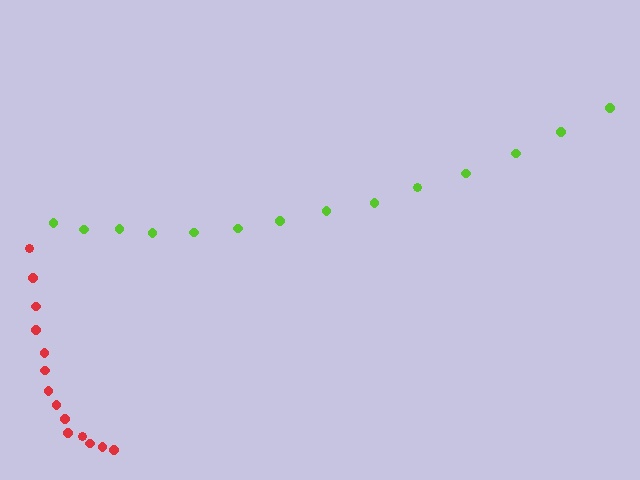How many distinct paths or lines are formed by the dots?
There are 2 distinct paths.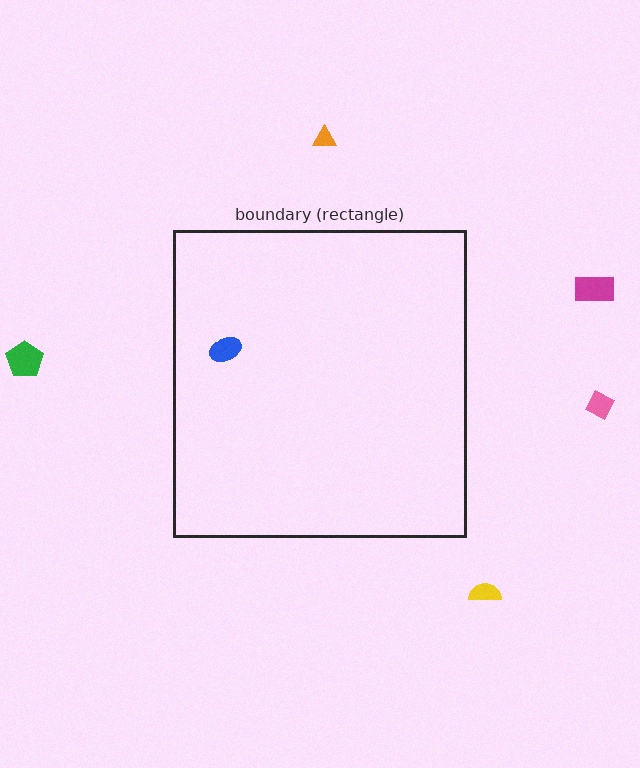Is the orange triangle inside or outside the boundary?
Outside.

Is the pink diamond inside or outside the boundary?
Outside.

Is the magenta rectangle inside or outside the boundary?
Outside.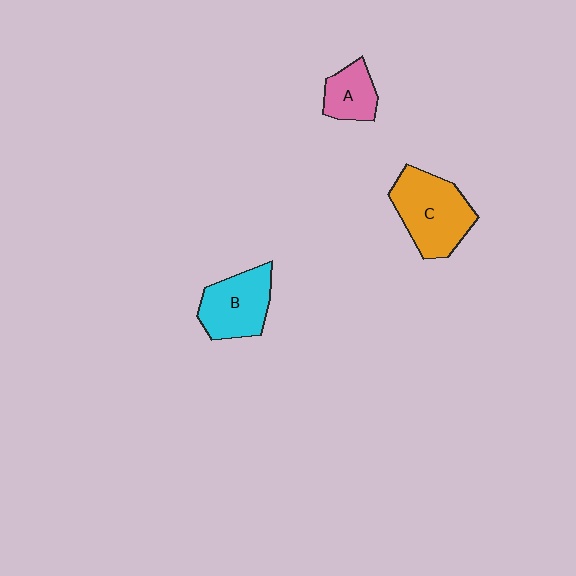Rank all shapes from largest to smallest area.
From largest to smallest: C (orange), B (cyan), A (pink).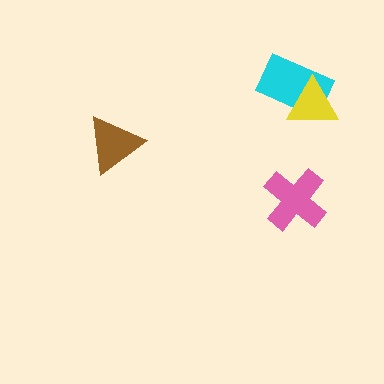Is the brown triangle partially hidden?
No, no other shape covers it.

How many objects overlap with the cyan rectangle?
1 object overlaps with the cyan rectangle.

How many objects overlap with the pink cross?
0 objects overlap with the pink cross.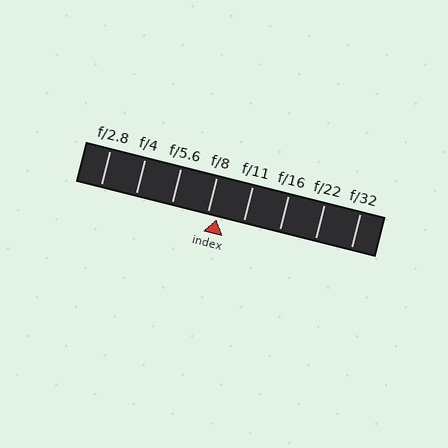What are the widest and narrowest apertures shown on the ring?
The widest aperture shown is f/2.8 and the narrowest is f/32.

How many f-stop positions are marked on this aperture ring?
There are 8 f-stop positions marked.